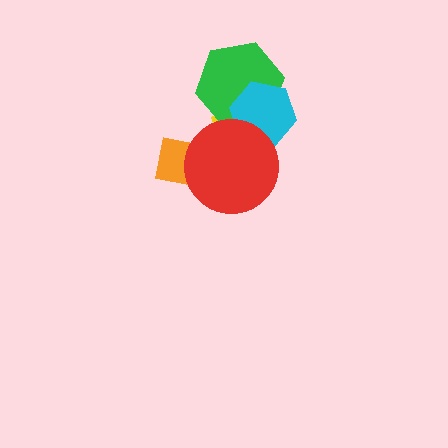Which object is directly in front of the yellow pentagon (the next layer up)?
The green hexagon is directly in front of the yellow pentagon.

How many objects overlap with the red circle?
4 objects overlap with the red circle.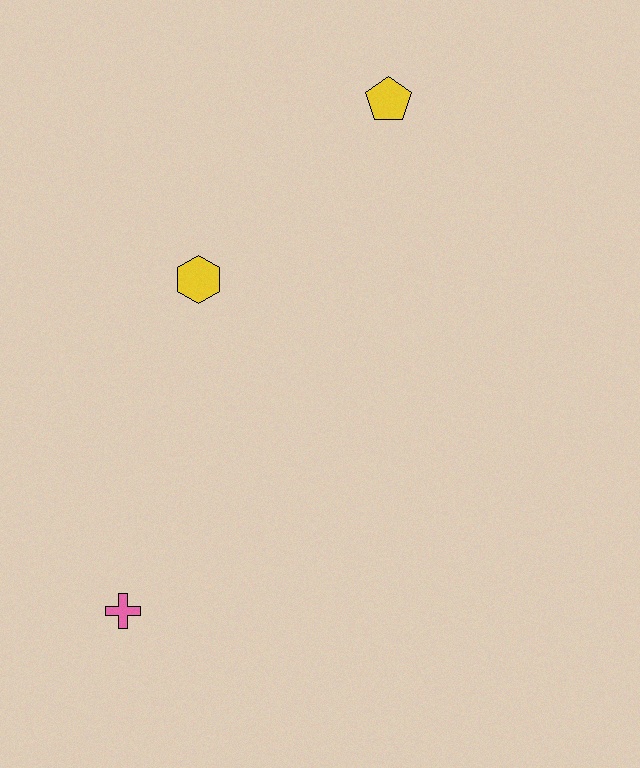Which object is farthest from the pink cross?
The yellow pentagon is farthest from the pink cross.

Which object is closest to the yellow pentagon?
The yellow hexagon is closest to the yellow pentagon.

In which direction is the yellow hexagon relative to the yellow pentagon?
The yellow hexagon is to the left of the yellow pentagon.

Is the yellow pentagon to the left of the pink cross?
No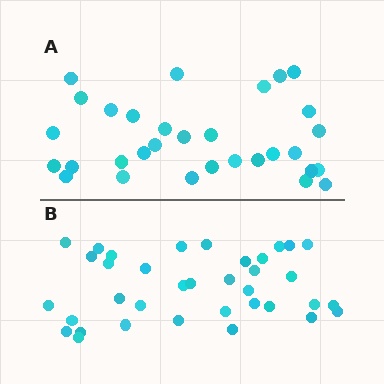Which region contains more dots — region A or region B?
Region B (the bottom region) has more dots.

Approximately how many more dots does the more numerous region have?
Region B has about 5 more dots than region A.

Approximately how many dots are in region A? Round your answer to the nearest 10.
About 30 dots. (The exact count is 31, which rounds to 30.)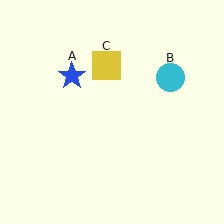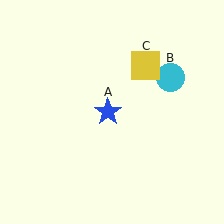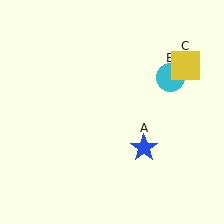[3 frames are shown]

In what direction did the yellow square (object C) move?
The yellow square (object C) moved right.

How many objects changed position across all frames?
2 objects changed position: blue star (object A), yellow square (object C).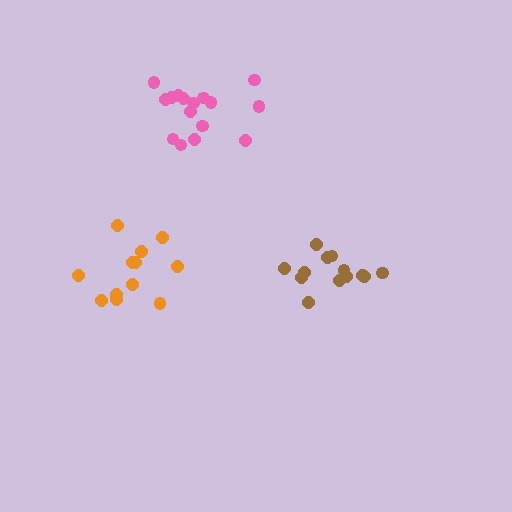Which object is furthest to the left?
The orange cluster is leftmost.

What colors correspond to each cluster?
The clusters are colored: brown, pink, orange.